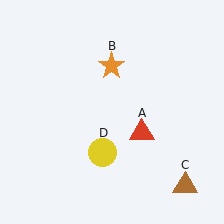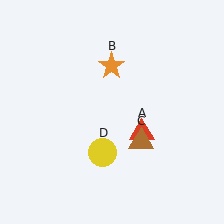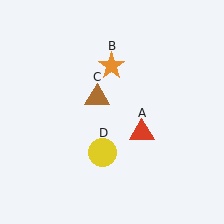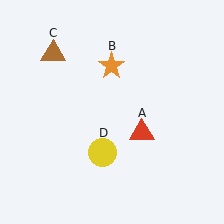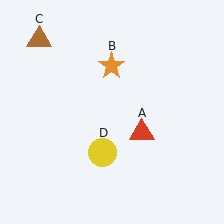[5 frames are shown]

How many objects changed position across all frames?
1 object changed position: brown triangle (object C).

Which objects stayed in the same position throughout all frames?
Red triangle (object A) and orange star (object B) and yellow circle (object D) remained stationary.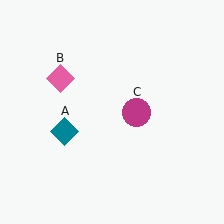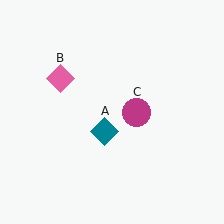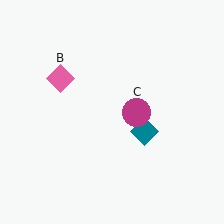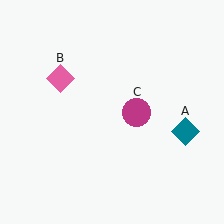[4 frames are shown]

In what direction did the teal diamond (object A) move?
The teal diamond (object A) moved right.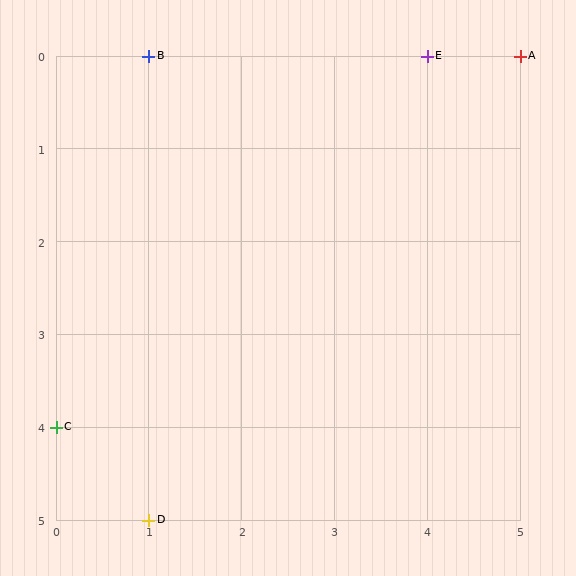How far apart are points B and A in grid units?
Points B and A are 4 columns apart.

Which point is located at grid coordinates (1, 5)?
Point D is at (1, 5).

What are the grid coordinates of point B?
Point B is at grid coordinates (1, 0).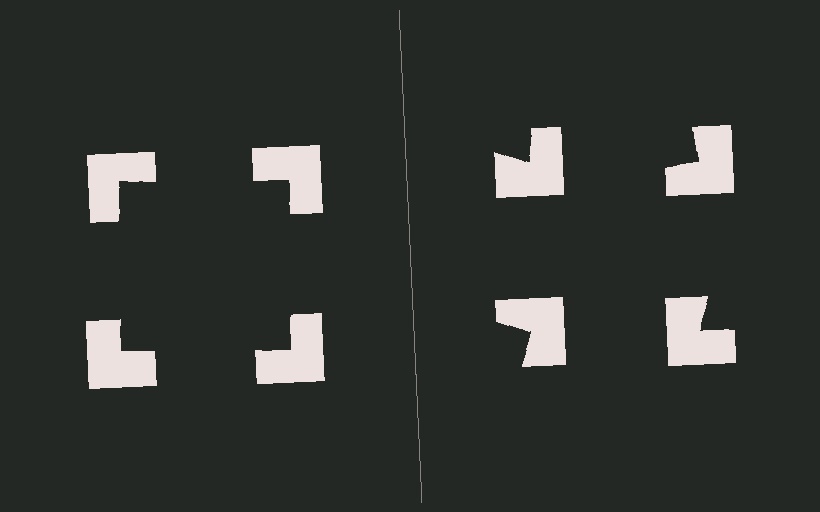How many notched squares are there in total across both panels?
8 — 4 on each side.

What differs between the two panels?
The notched squares are positioned identically on both sides; only the wedge orientations differ. On the left they align to a square; on the right they are misaligned.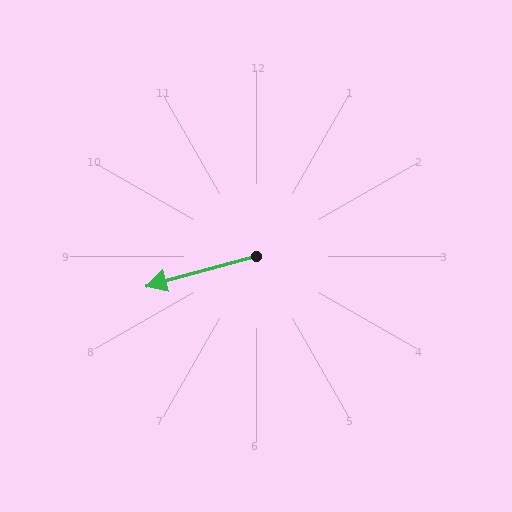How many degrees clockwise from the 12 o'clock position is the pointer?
Approximately 255 degrees.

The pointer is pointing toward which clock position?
Roughly 8 o'clock.